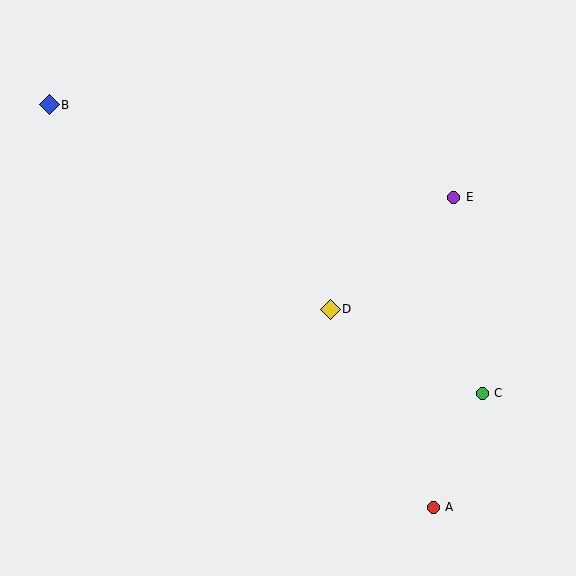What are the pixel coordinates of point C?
Point C is at (482, 393).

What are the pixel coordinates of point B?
Point B is at (49, 105).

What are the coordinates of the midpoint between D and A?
The midpoint between D and A is at (382, 408).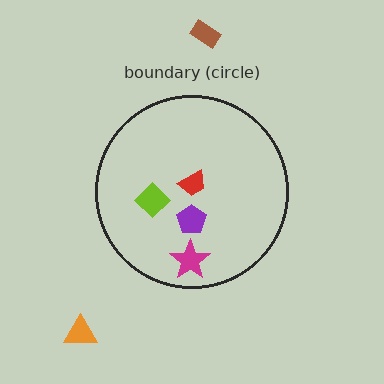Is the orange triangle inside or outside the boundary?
Outside.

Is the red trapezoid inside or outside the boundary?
Inside.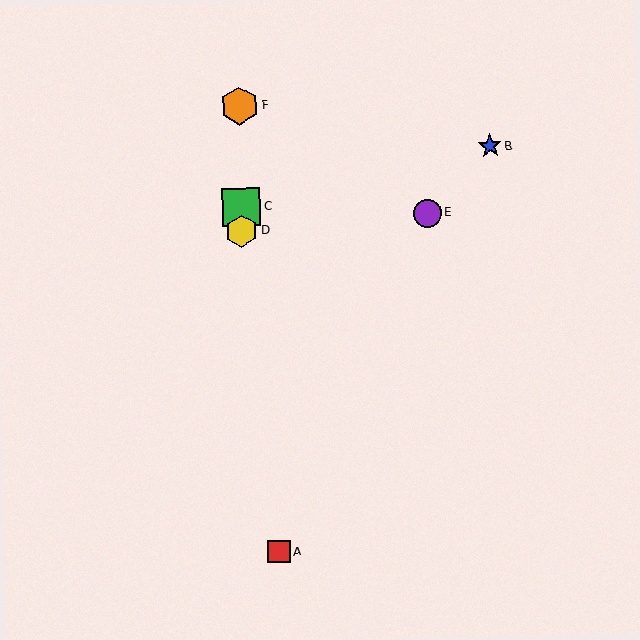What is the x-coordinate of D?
Object D is at x≈242.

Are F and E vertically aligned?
No, F is at x≈239 and E is at x≈427.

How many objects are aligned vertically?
3 objects (C, D, F) are aligned vertically.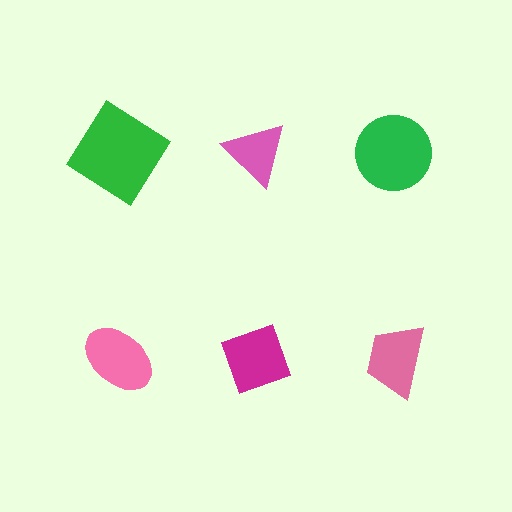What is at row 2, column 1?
A pink ellipse.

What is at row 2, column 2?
A magenta diamond.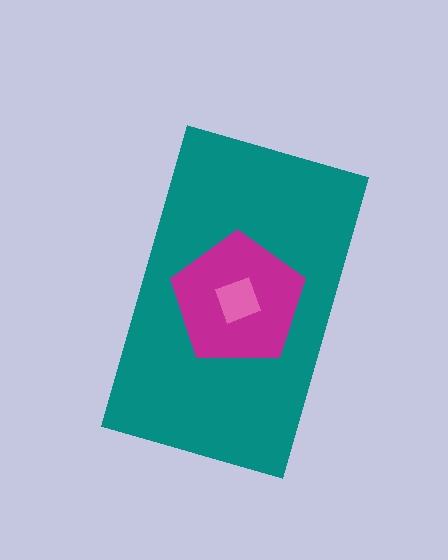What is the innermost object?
The pink square.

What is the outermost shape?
The teal rectangle.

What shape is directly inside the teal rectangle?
The magenta pentagon.